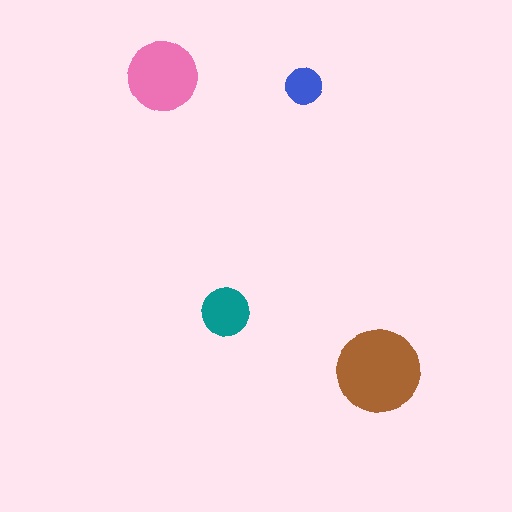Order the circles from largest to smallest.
the brown one, the pink one, the teal one, the blue one.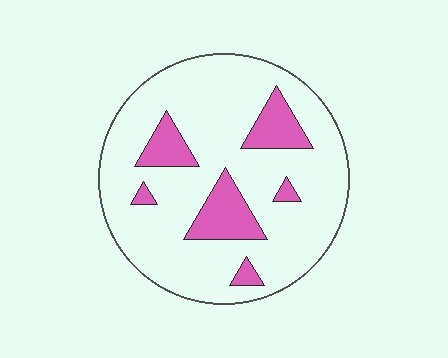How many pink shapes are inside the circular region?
6.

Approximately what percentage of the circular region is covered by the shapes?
Approximately 20%.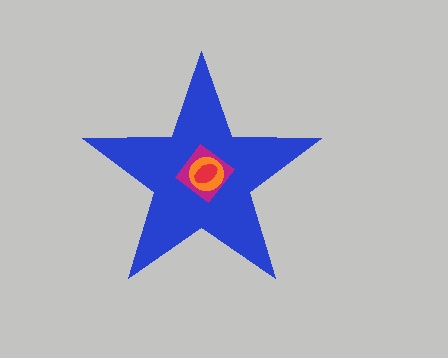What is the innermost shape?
The red ellipse.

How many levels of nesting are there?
4.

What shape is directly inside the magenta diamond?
The orange circle.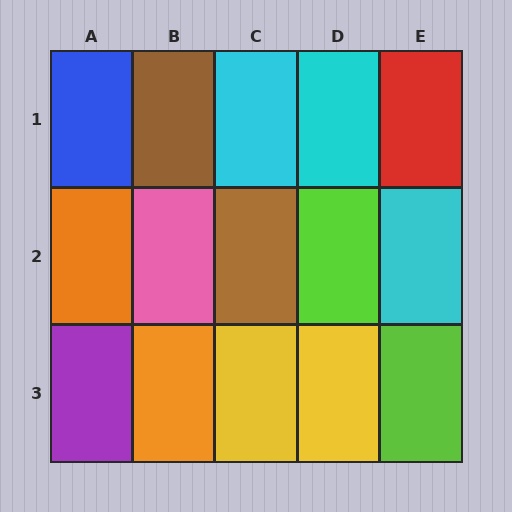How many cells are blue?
1 cell is blue.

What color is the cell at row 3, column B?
Orange.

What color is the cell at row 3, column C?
Yellow.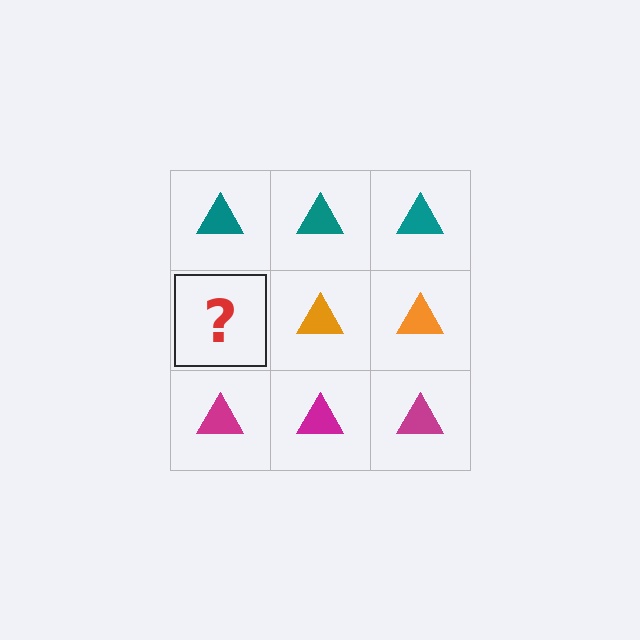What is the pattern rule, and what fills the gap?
The rule is that each row has a consistent color. The gap should be filled with an orange triangle.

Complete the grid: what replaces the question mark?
The question mark should be replaced with an orange triangle.